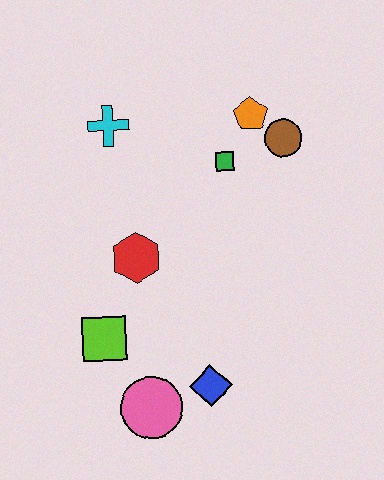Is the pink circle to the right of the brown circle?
No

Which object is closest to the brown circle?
The orange pentagon is closest to the brown circle.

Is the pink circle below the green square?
Yes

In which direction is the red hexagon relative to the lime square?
The red hexagon is above the lime square.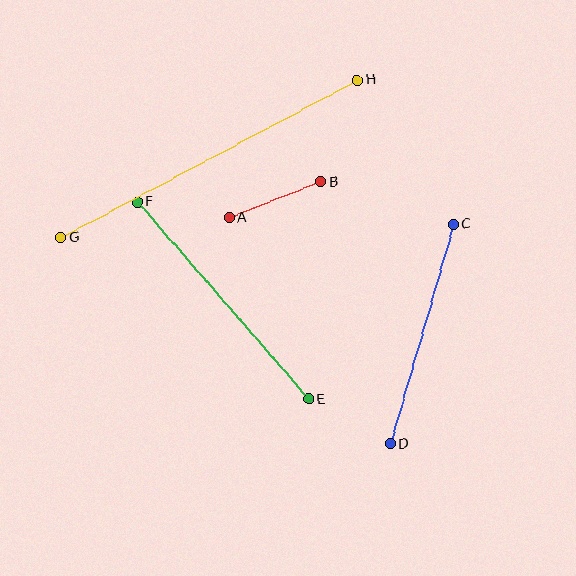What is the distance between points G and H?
The distance is approximately 335 pixels.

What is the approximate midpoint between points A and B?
The midpoint is at approximately (275, 200) pixels.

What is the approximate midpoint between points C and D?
The midpoint is at approximately (422, 334) pixels.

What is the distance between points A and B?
The distance is approximately 98 pixels.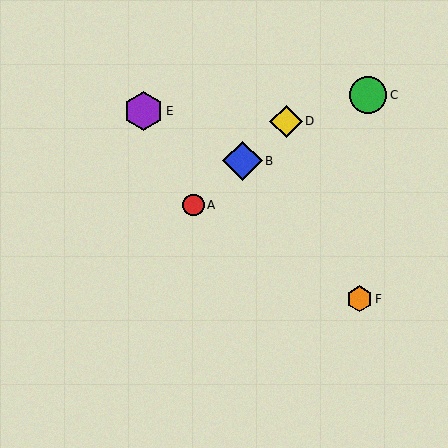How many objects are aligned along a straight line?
3 objects (A, B, D) are aligned along a straight line.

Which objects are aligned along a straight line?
Objects A, B, D are aligned along a straight line.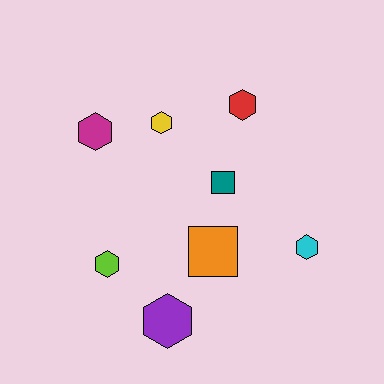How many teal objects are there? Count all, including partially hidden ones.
There is 1 teal object.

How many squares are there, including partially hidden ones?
There are 2 squares.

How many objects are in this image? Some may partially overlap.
There are 8 objects.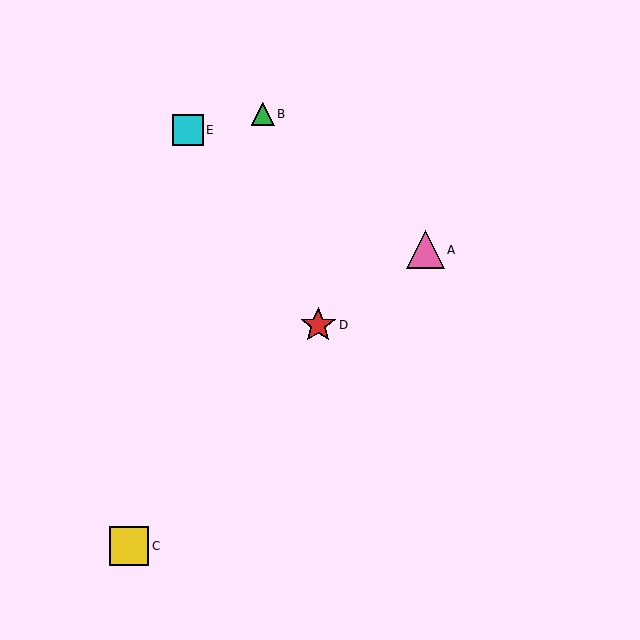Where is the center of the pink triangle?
The center of the pink triangle is at (425, 250).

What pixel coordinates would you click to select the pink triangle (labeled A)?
Click at (425, 250) to select the pink triangle A.